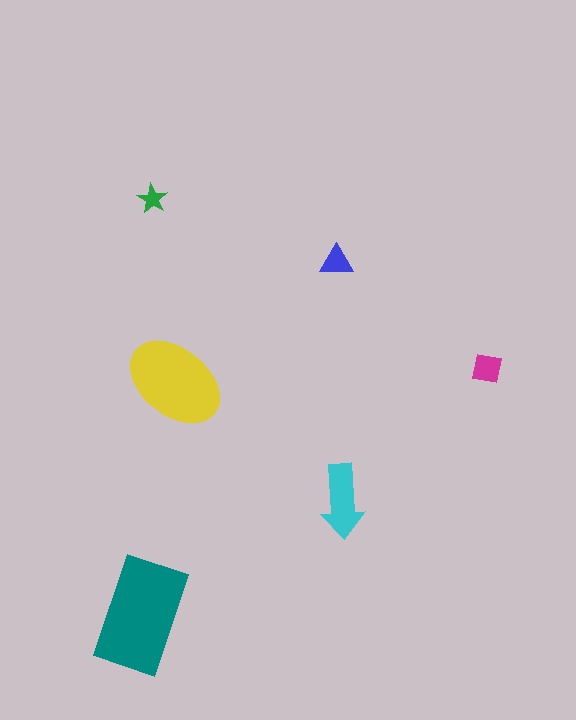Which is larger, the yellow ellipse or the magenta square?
The yellow ellipse.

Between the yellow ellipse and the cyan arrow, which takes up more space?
The yellow ellipse.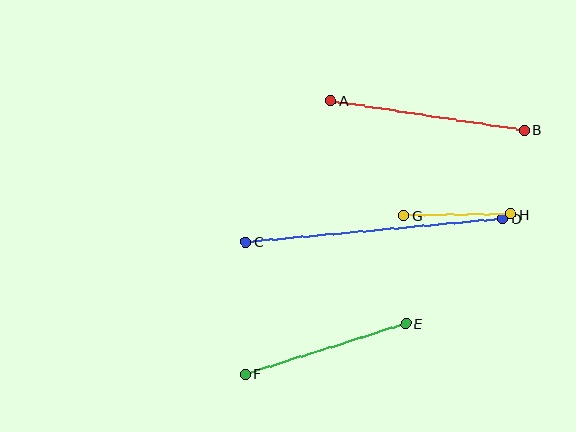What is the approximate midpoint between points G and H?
The midpoint is at approximately (457, 215) pixels.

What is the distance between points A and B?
The distance is approximately 196 pixels.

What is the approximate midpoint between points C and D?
The midpoint is at approximately (374, 230) pixels.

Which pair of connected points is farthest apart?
Points C and D are farthest apart.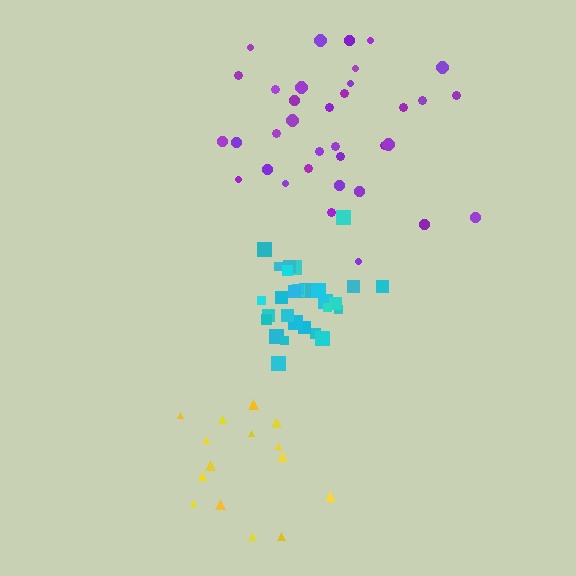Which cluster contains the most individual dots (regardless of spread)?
Purple (35).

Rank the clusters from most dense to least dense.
cyan, purple, yellow.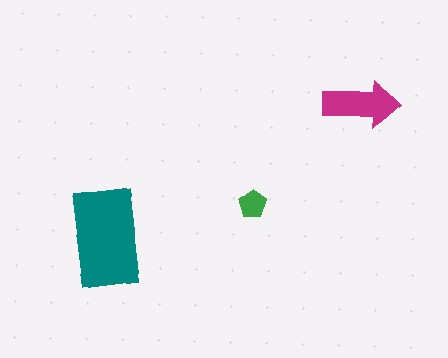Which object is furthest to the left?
The teal rectangle is leftmost.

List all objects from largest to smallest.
The teal rectangle, the magenta arrow, the green pentagon.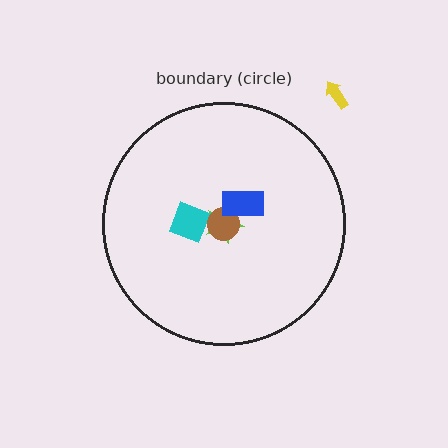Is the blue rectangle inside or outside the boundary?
Inside.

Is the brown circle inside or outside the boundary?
Inside.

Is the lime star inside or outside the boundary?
Inside.